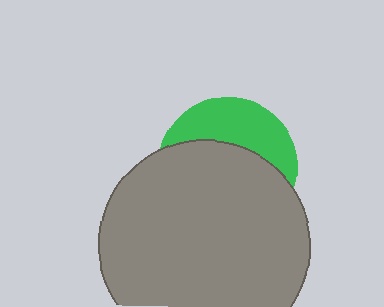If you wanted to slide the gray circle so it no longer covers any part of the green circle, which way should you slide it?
Slide it down — that is the most direct way to separate the two shapes.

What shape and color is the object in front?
The object in front is a gray circle.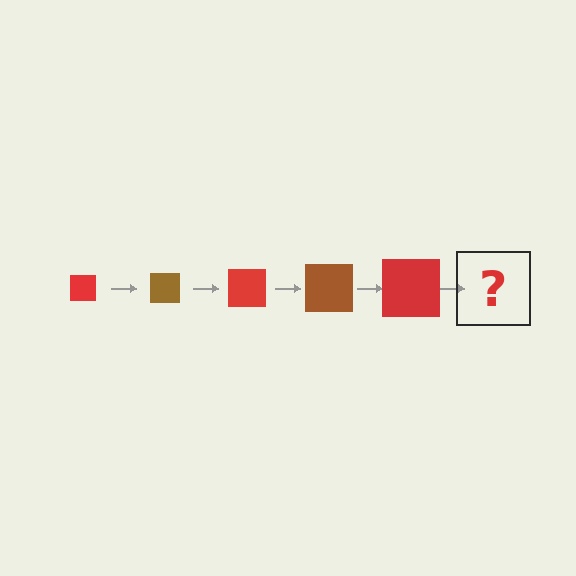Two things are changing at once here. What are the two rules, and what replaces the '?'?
The two rules are that the square grows larger each step and the color cycles through red and brown. The '?' should be a brown square, larger than the previous one.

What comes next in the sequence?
The next element should be a brown square, larger than the previous one.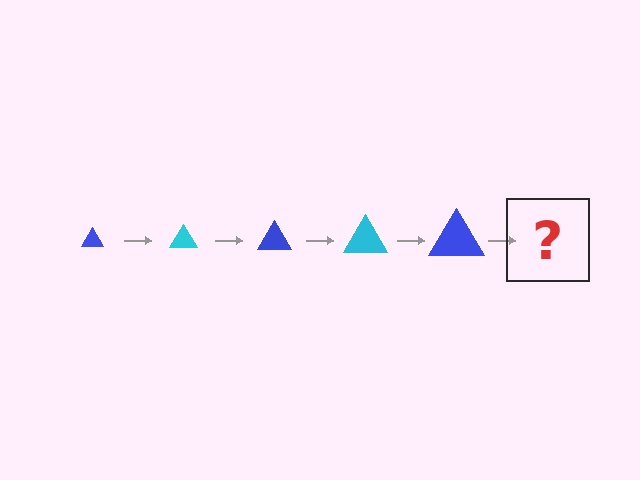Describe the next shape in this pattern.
It should be a cyan triangle, larger than the previous one.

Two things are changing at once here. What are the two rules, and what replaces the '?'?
The two rules are that the triangle grows larger each step and the color cycles through blue and cyan. The '?' should be a cyan triangle, larger than the previous one.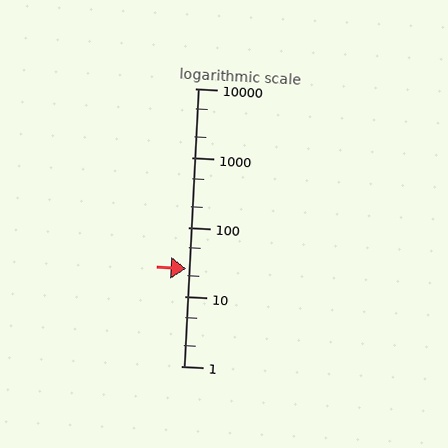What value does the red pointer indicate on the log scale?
The pointer indicates approximately 25.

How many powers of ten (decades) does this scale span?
The scale spans 4 decades, from 1 to 10000.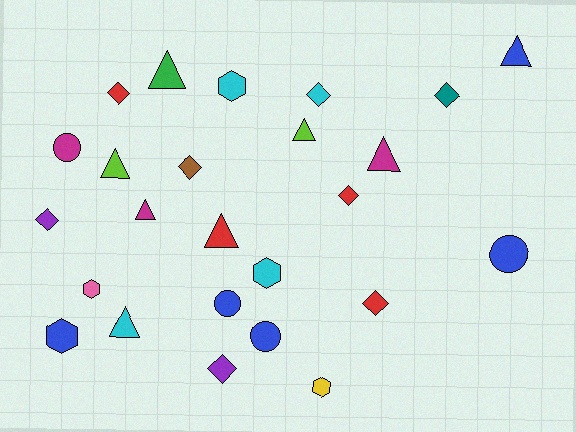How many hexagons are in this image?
There are 5 hexagons.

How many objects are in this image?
There are 25 objects.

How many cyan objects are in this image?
There are 4 cyan objects.